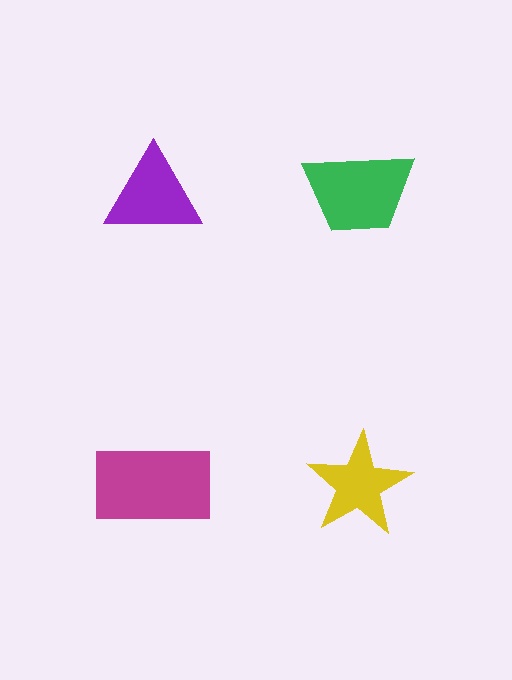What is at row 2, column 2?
A yellow star.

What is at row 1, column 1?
A purple triangle.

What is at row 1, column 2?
A green trapezoid.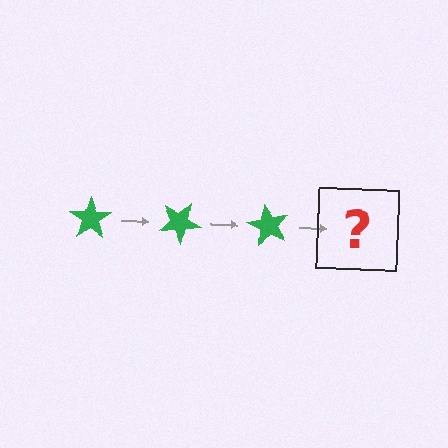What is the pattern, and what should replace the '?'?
The pattern is that the star rotates 30 degrees each step. The '?' should be a green star rotated 90 degrees.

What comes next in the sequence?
The next element should be a green star rotated 90 degrees.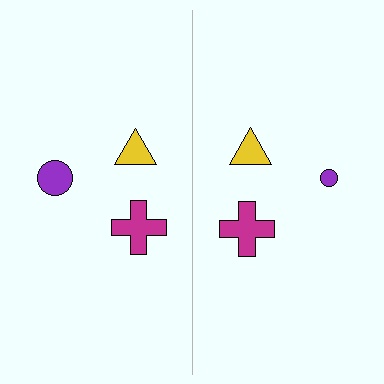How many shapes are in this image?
There are 6 shapes in this image.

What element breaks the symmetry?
The purple circle on the right side has a different size than its mirror counterpart.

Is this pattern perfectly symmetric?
No, the pattern is not perfectly symmetric. The purple circle on the right side has a different size than its mirror counterpart.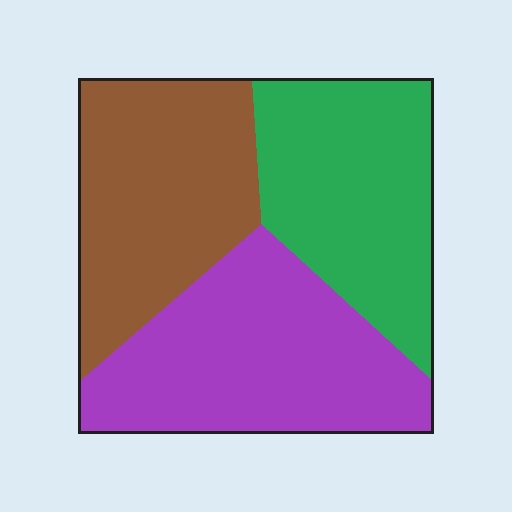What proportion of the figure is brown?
Brown covers 32% of the figure.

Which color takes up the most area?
Purple, at roughly 35%.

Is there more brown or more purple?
Purple.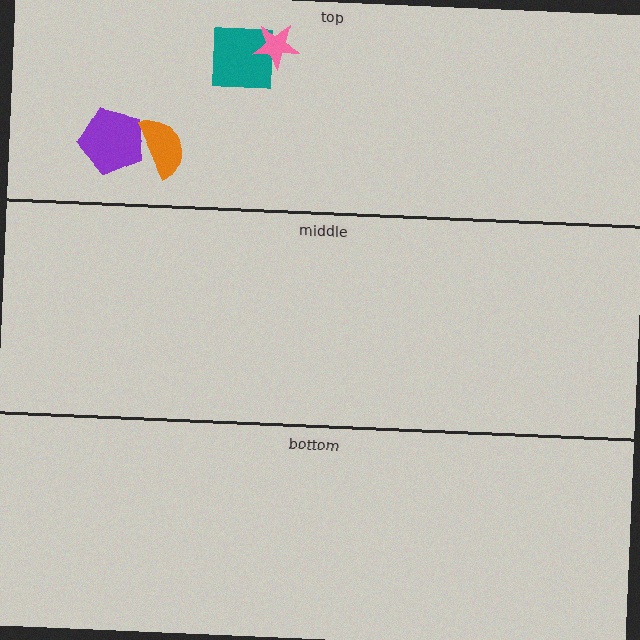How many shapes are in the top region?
4.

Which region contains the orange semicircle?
The top region.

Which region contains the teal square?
The top region.